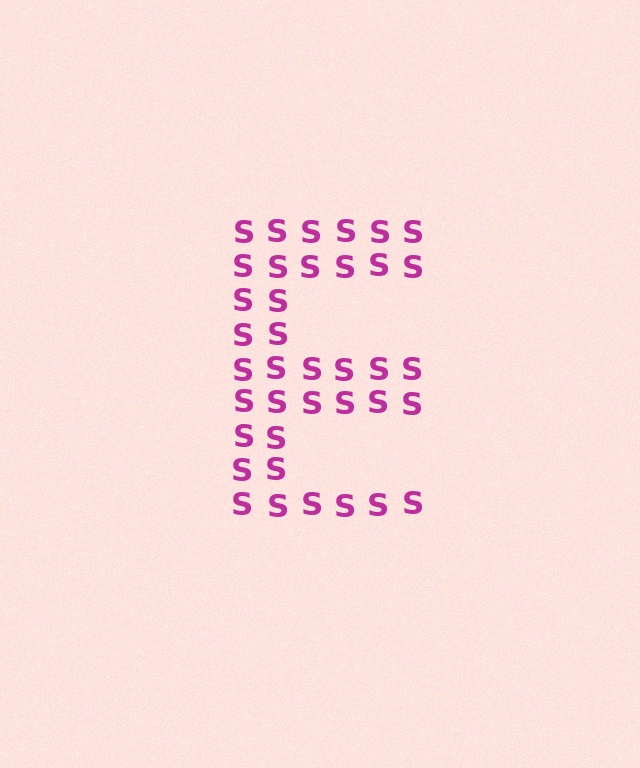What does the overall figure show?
The overall figure shows the letter E.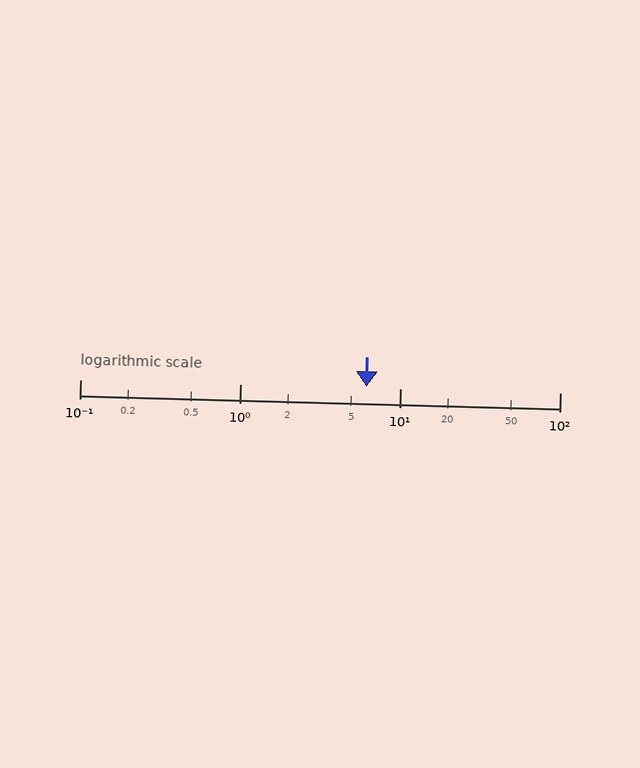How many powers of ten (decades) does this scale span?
The scale spans 3 decades, from 0.1 to 100.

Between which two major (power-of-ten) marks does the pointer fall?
The pointer is between 1 and 10.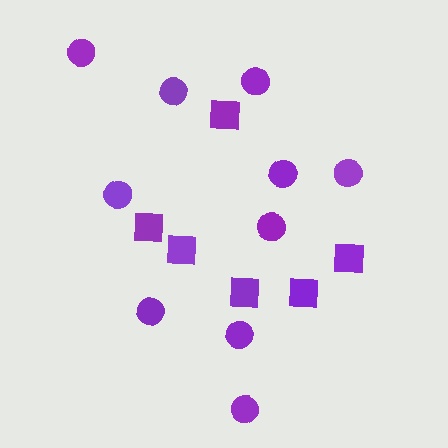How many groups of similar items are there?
There are 2 groups: one group of circles (10) and one group of squares (6).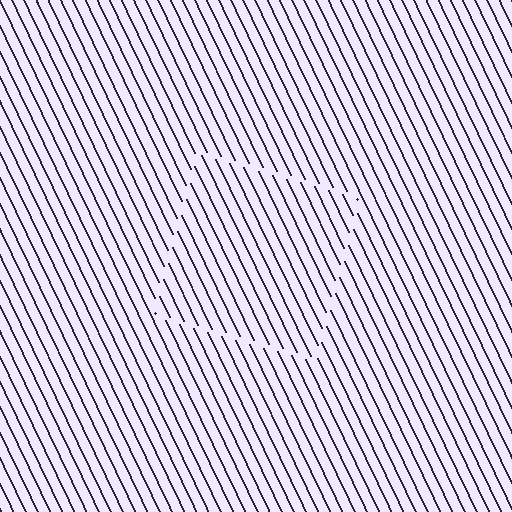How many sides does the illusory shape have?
4 sides — the line-ends trace a square.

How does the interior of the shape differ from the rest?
The interior of the shape contains the same grating, shifted by half a period — the contour is defined by the phase discontinuity where line-ends from the inner and outer gratings abut.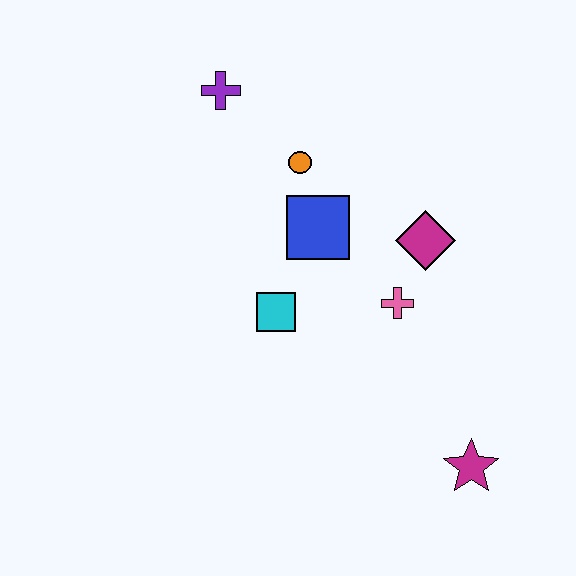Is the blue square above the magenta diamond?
Yes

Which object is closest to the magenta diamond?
The pink cross is closest to the magenta diamond.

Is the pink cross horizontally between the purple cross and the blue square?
No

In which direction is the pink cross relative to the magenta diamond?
The pink cross is below the magenta diamond.